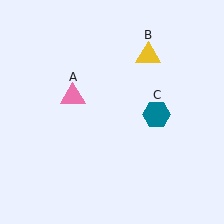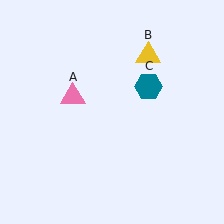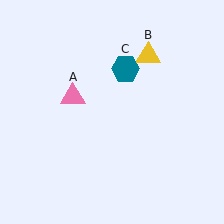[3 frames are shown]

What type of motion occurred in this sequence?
The teal hexagon (object C) rotated counterclockwise around the center of the scene.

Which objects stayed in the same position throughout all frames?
Pink triangle (object A) and yellow triangle (object B) remained stationary.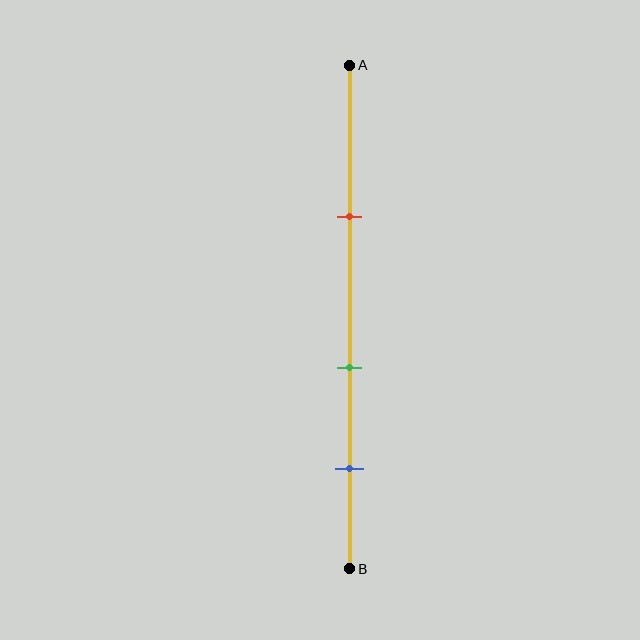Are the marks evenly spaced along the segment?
Yes, the marks are approximately evenly spaced.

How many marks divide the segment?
There are 3 marks dividing the segment.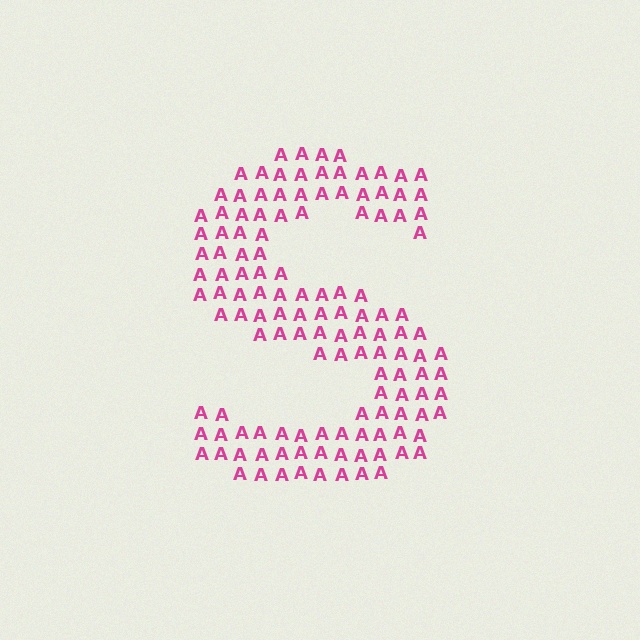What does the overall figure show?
The overall figure shows the letter S.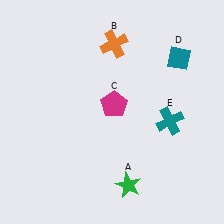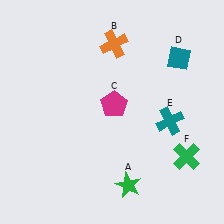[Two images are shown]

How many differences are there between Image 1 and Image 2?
There is 1 difference between the two images.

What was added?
A green cross (F) was added in Image 2.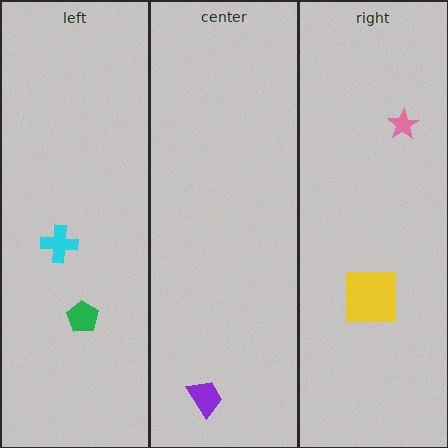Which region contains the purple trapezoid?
The center region.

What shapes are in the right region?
The yellow square, the pink star.